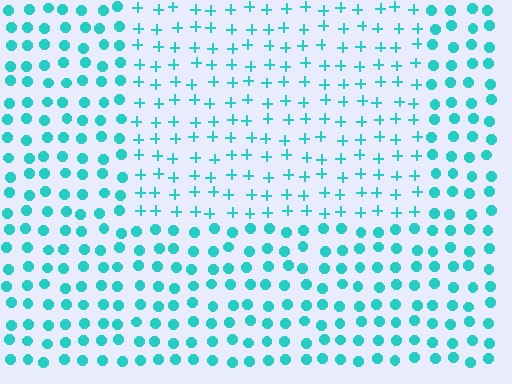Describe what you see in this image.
The image is filled with small cyan elements arranged in a uniform grid. A rectangle-shaped region contains plus signs, while the surrounding area contains circles. The boundary is defined purely by the change in element shape.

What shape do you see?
I see a rectangle.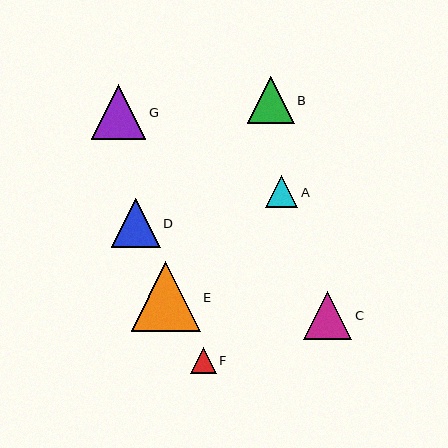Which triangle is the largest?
Triangle E is the largest with a size of approximately 69 pixels.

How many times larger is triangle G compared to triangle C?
Triangle G is approximately 1.1 times the size of triangle C.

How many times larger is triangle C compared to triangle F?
Triangle C is approximately 1.9 times the size of triangle F.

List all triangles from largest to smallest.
From largest to smallest: E, G, D, C, B, A, F.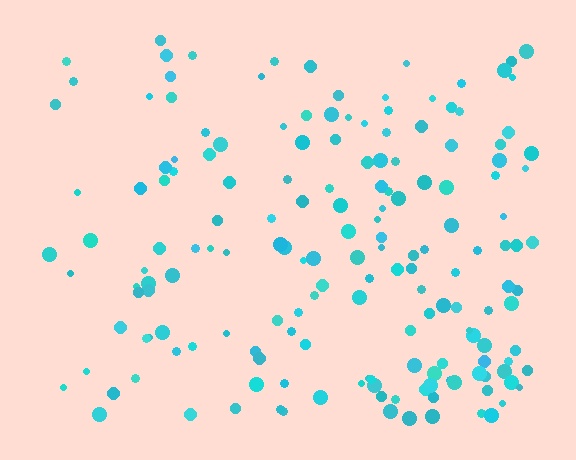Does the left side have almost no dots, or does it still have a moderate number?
Still a moderate number, just noticeably fewer than the right.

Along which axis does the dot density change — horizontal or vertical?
Horizontal.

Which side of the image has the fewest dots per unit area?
The left.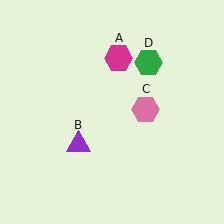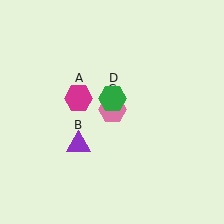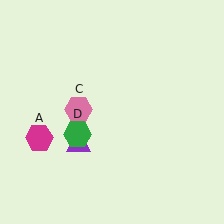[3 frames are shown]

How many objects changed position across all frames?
3 objects changed position: magenta hexagon (object A), pink hexagon (object C), green hexagon (object D).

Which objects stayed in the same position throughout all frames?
Purple triangle (object B) remained stationary.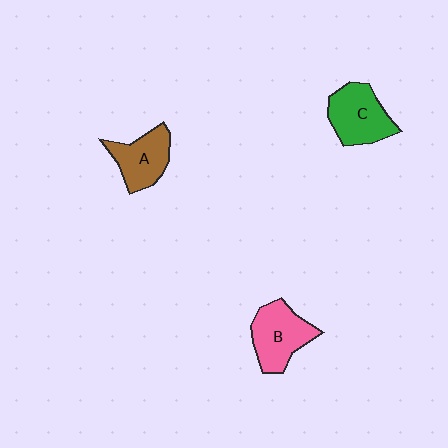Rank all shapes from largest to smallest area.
From largest to smallest: B (pink), C (green), A (brown).